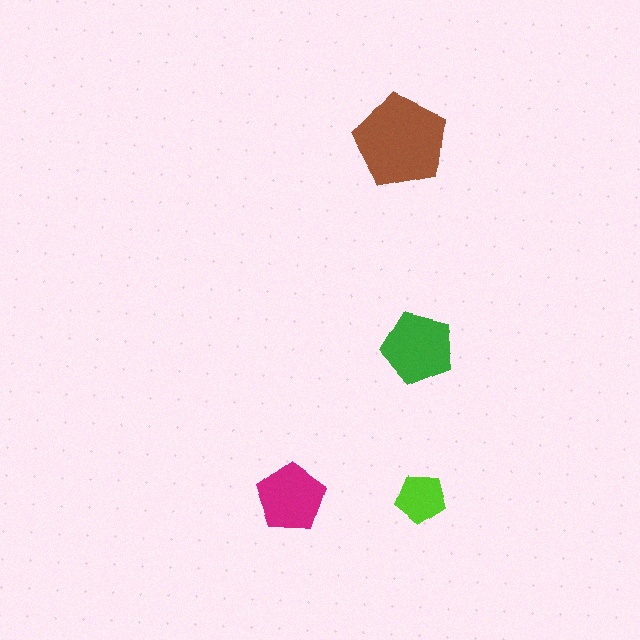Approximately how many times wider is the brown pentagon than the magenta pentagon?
About 1.5 times wider.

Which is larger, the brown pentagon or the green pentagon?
The brown one.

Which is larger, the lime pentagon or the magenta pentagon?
The magenta one.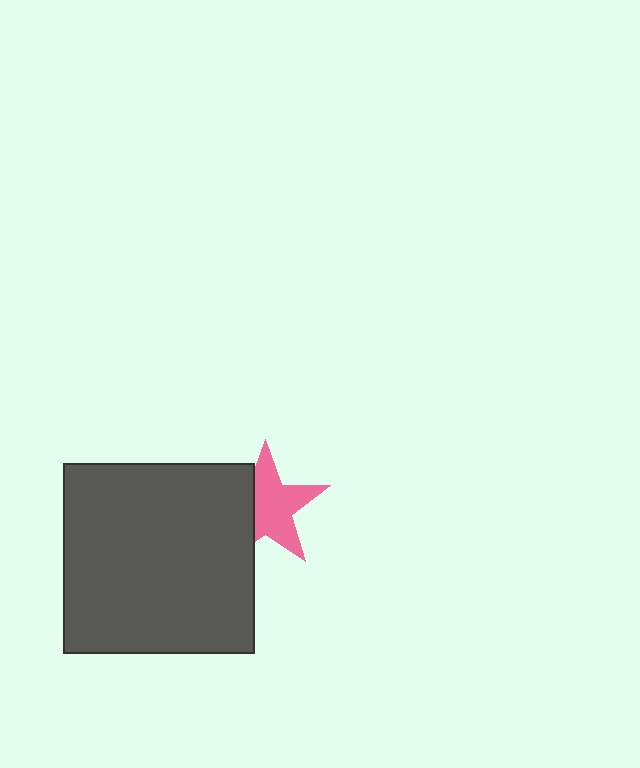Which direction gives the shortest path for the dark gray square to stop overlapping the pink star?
Moving left gives the shortest separation.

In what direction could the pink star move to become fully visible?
The pink star could move right. That would shift it out from behind the dark gray square entirely.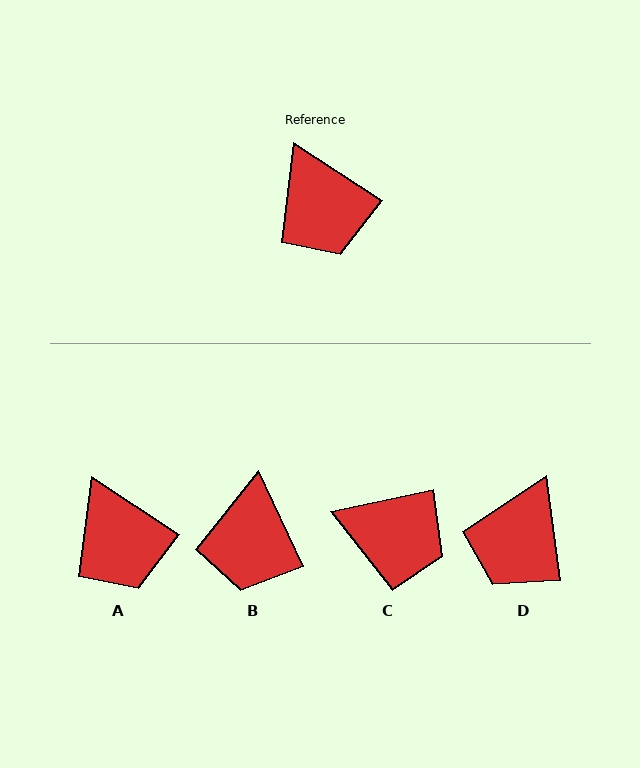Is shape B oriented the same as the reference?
No, it is off by about 32 degrees.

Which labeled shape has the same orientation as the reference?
A.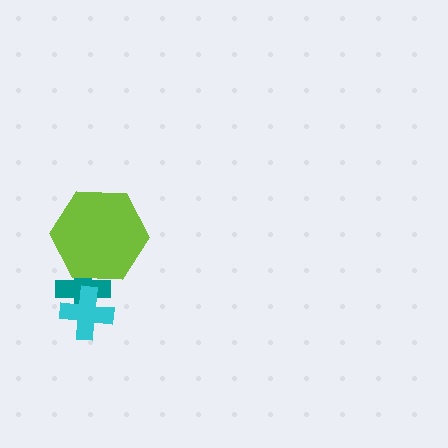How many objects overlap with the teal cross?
2 objects overlap with the teal cross.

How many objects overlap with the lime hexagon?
1 object overlaps with the lime hexagon.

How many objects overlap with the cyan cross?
1 object overlaps with the cyan cross.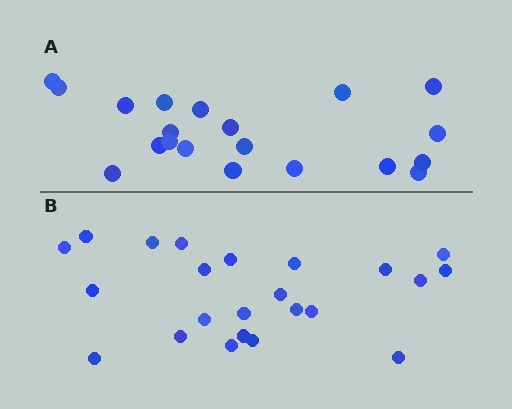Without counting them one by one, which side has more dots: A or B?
Region B (the bottom region) has more dots.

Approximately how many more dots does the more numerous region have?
Region B has just a few more — roughly 2 or 3 more dots than region A.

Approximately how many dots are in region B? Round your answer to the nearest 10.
About 20 dots. (The exact count is 23, which rounds to 20.)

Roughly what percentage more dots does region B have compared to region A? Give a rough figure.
About 15% more.